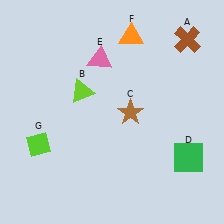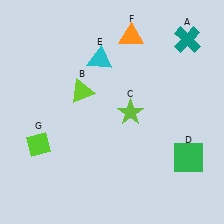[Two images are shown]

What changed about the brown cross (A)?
In Image 1, A is brown. In Image 2, it changed to teal.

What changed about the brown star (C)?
In Image 1, C is brown. In Image 2, it changed to lime.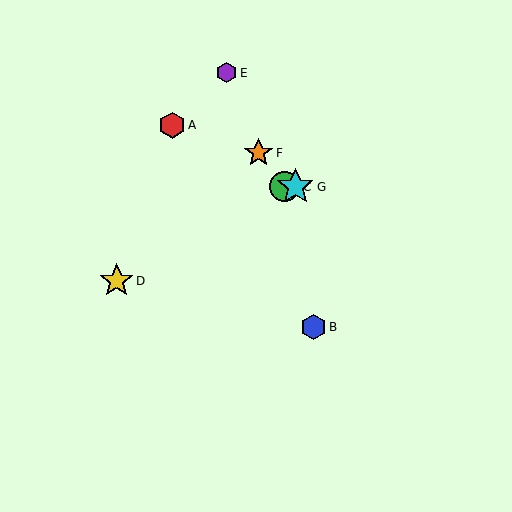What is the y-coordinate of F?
Object F is at y≈153.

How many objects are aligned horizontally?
2 objects (C, G) are aligned horizontally.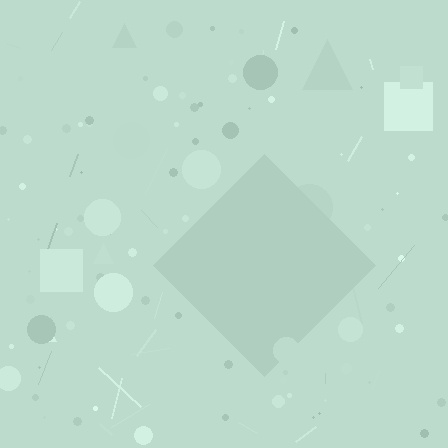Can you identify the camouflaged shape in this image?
The camouflaged shape is a diamond.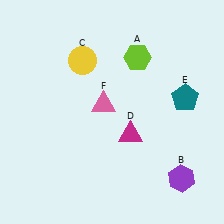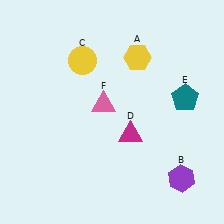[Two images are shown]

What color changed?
The hexagon (A) changed from lime in Image 1 to yellow in Image 2.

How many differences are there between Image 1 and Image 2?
There is 1 difference between the two images.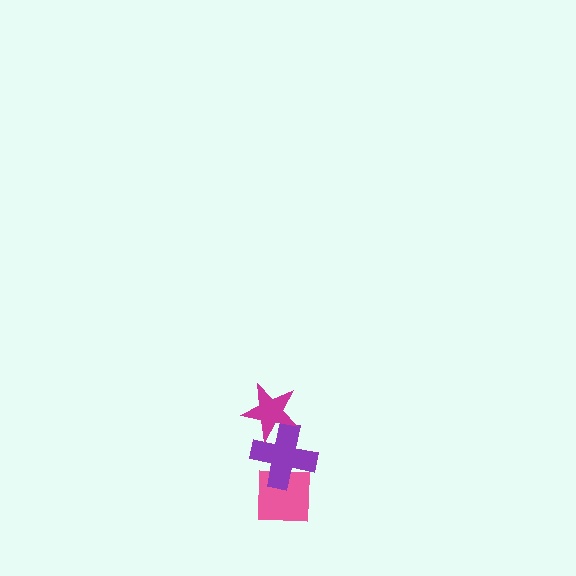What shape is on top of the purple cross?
The magenta star is on top of the purple cross.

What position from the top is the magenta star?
The magenta star is 1st from the top.